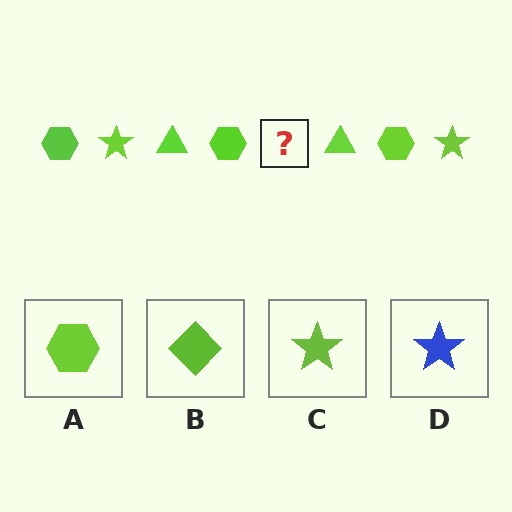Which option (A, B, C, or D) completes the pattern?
C.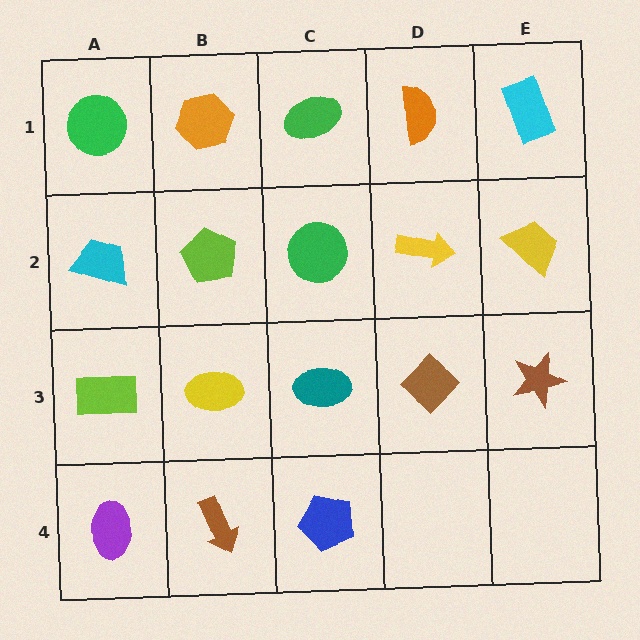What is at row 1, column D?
An orange semicircle.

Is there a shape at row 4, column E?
No, that cell is empty.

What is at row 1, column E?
A cyan rectangle.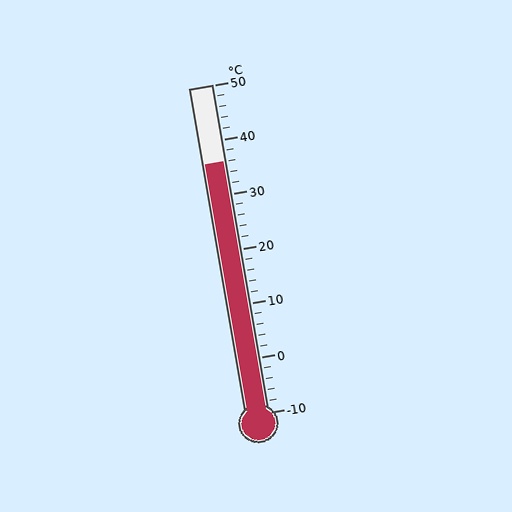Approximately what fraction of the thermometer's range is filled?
The thermometer is filled to approximately 75% of its range.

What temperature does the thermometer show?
The thermometer shows approximately 36°C.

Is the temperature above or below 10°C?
The temperature is above 10°C.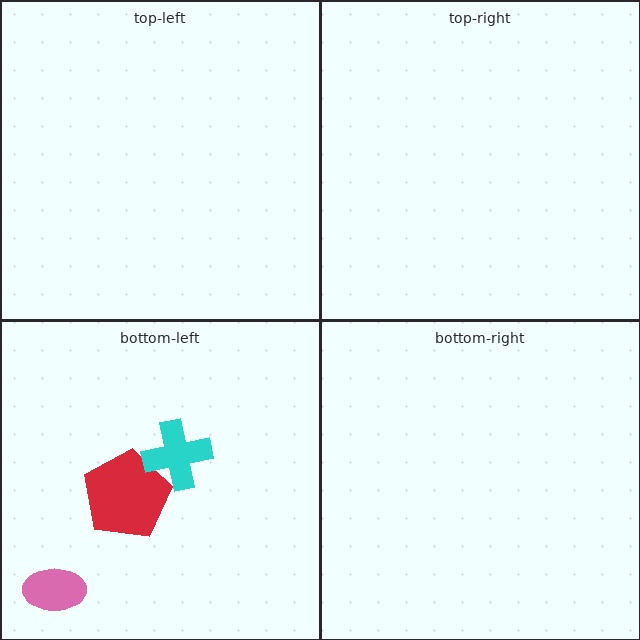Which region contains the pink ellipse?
The bottom-left region.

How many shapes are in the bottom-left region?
3.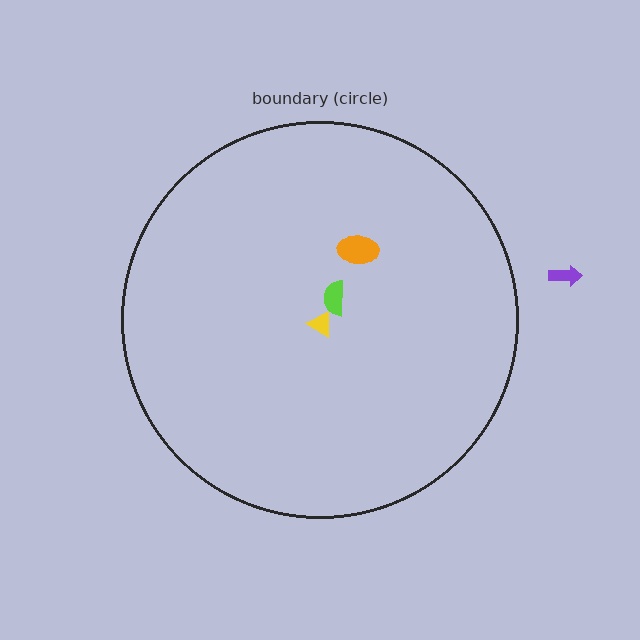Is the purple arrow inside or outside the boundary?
Outside.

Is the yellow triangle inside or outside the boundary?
Inside.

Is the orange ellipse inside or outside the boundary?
Inside.